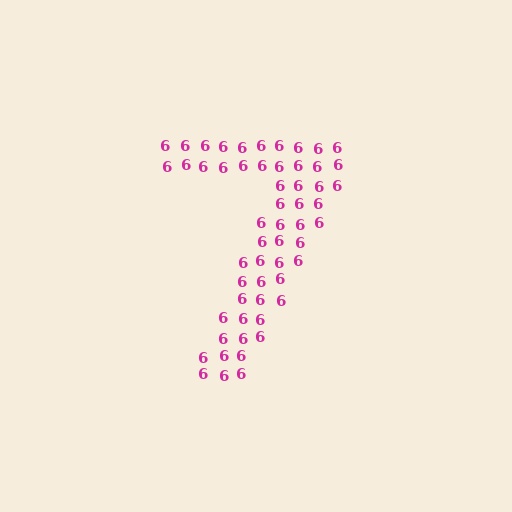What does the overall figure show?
The overall figure shows the digit 7.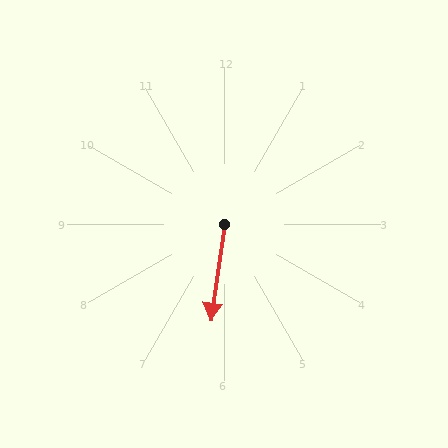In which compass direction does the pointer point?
South.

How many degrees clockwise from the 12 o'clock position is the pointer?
Approximately 188 degrees.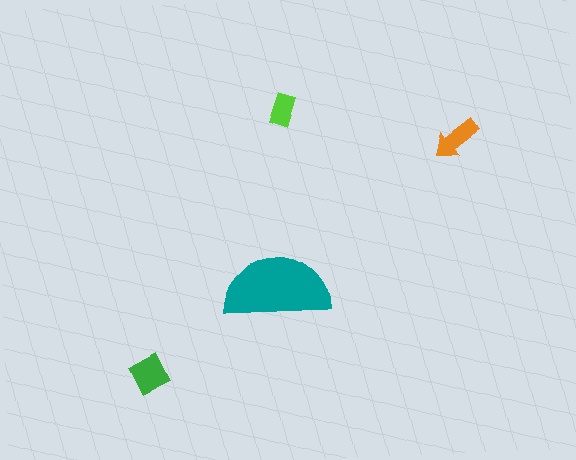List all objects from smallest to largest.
The lime rectangle, the orange arrow, the green square, the teal semicircle.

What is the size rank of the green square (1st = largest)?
2nd.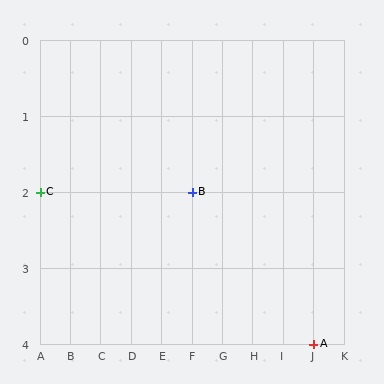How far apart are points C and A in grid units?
Points C and A are 9 columns and 2 rows apart (about 9.2 grid units diagonally).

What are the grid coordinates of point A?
Point A is at grid coordinates (J, 4).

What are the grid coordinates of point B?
Point B is at grid coordinates (F, 2).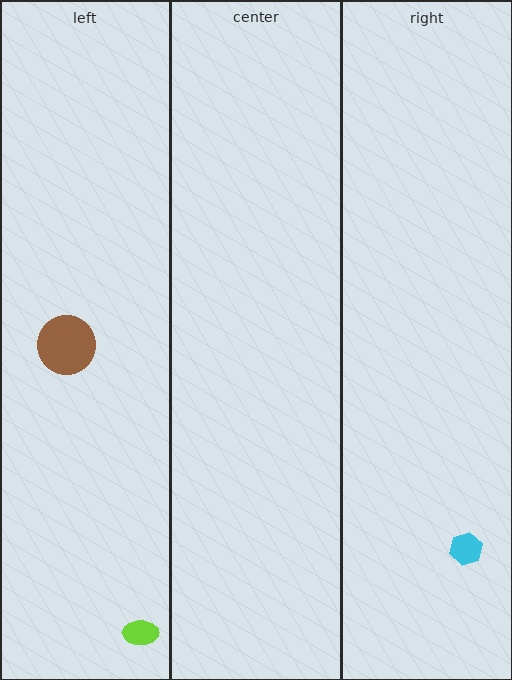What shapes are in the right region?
The cyan hexagon.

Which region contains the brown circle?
The left region.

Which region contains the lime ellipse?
The left region.